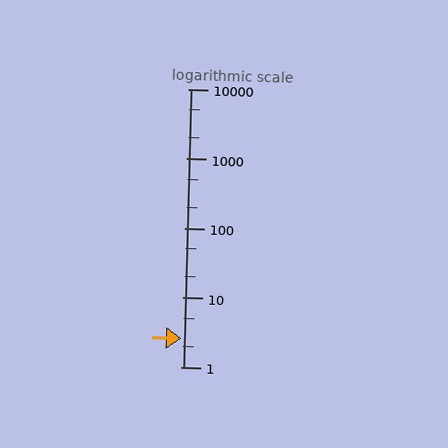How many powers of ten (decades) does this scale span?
The scale spans 4 decades, from 1 to 10000.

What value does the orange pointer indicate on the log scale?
The pointer indicates approximately 2.6.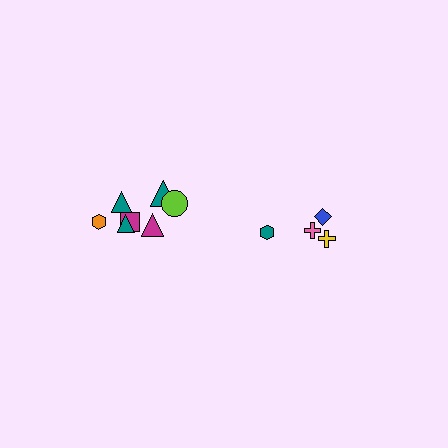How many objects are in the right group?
There are 4 objects.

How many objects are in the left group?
There are 7 objects.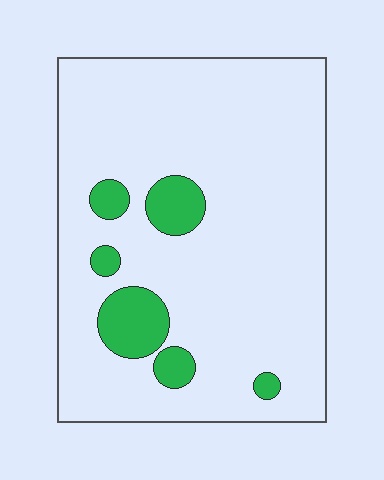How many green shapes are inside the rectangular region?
6.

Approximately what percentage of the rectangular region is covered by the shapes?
Approximately 10%.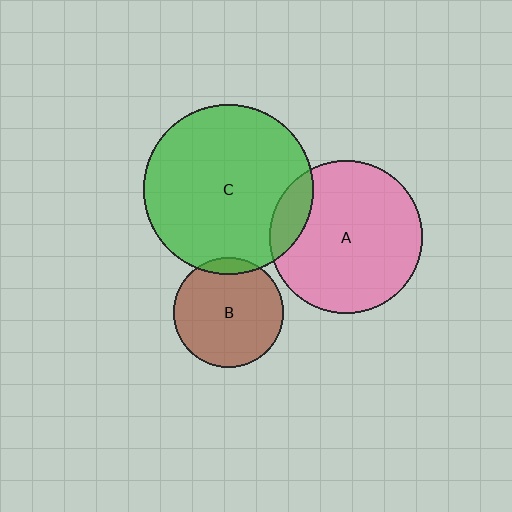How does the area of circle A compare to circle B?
Approximately 1.9 times.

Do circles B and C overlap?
Yes.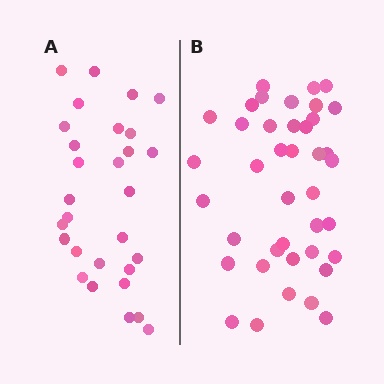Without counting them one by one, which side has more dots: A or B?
Region B (the right region) has more dots.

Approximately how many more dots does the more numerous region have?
Region B has roughly 12 or so more dots than region A.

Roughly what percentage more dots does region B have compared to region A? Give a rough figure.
About 40% more.